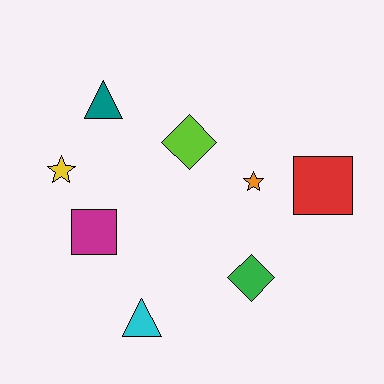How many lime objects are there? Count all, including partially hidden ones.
There is 1 lime object.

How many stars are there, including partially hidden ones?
There are 2 stars.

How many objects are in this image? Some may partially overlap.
There are 8 objects.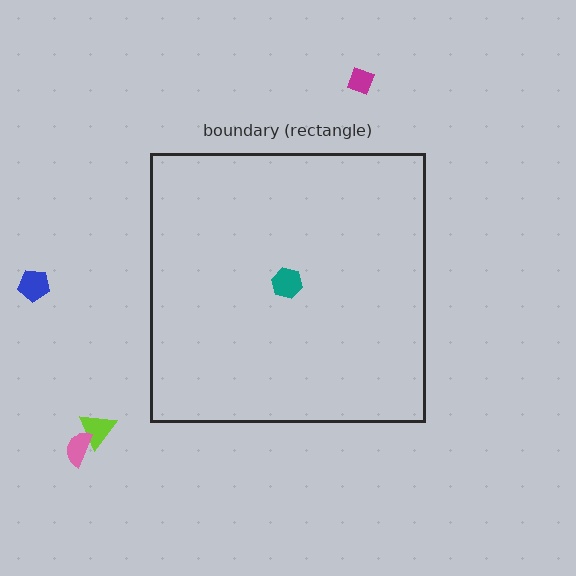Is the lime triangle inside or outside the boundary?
Outside.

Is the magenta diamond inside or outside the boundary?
Outside.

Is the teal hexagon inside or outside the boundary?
Inside.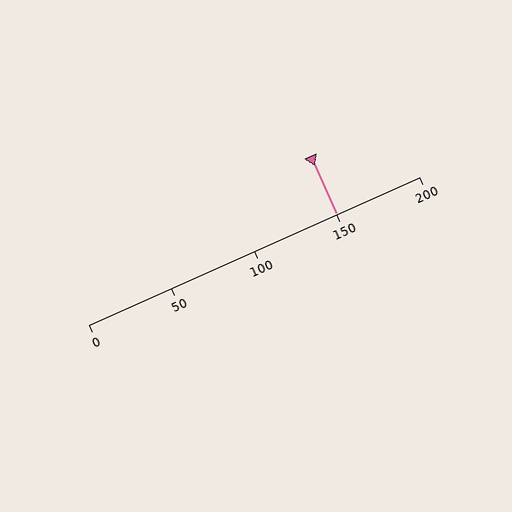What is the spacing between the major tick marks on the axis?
The major ticks are spaced 50 apart.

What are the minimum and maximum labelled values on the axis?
The axis runs from 0 to 200.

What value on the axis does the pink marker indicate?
The marker indicates approximately 150.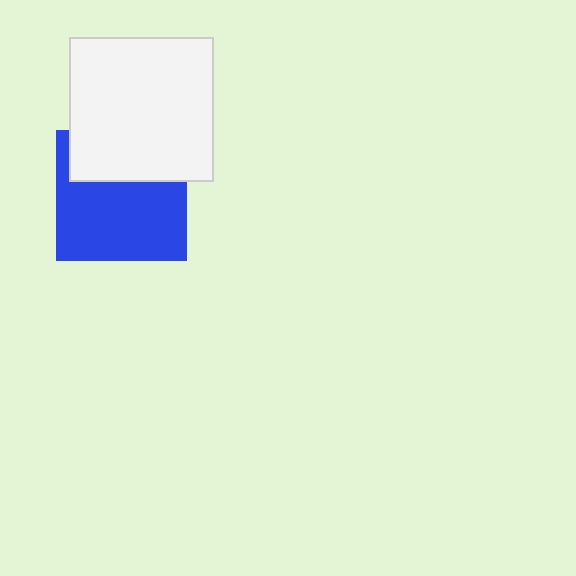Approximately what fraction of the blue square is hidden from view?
Roughly 35% of the blue square is hidden behind the white square.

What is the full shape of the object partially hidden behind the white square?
The partially hidden object is a blue square.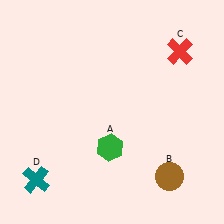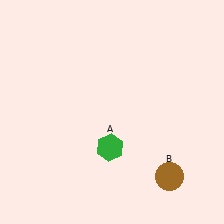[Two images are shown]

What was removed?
The teal cross (D), the red cross (C) were removed in Image 2.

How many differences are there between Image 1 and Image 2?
There are 2 differences between the two images.